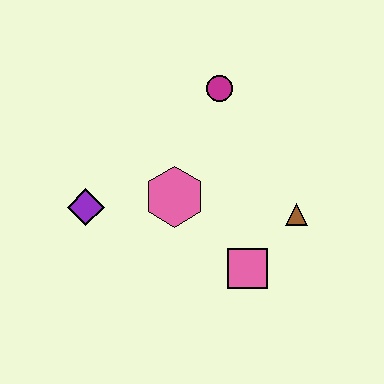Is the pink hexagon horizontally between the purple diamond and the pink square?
Yes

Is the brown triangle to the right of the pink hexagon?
Yes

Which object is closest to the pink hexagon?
The purple diamond is closest to the pink hexagon.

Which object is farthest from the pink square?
The magenta circle is farthest from the pink square.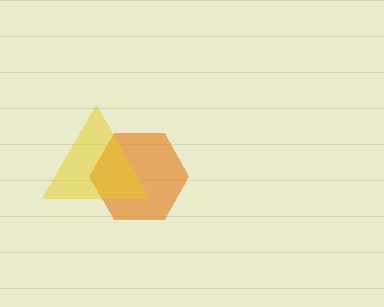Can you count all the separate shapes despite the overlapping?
Yes, there are 2 separate shapes.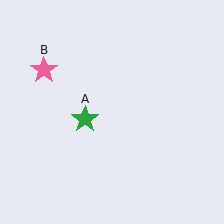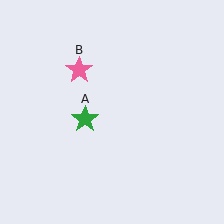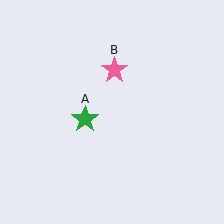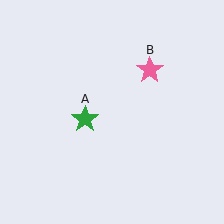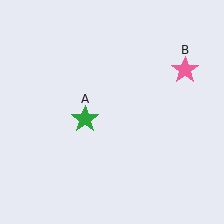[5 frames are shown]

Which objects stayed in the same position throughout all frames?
Green star (object A) remained stationary.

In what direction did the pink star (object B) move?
The pink star (object B) moved right.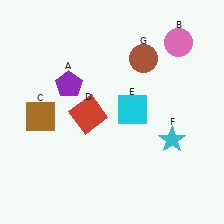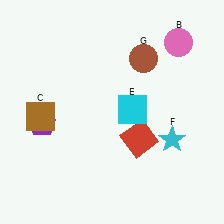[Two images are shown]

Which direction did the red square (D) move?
The red square (D) moved right.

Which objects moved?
The objects that moved are: the purple pentagon (A), the red square (D).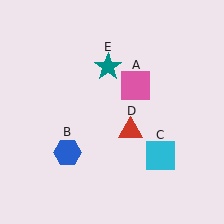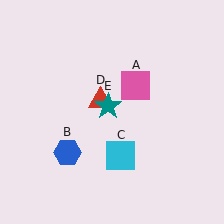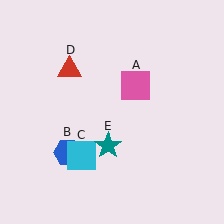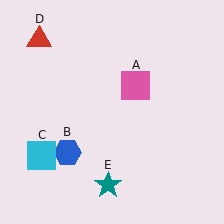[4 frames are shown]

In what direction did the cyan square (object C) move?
The cyan square (object C) moved left.